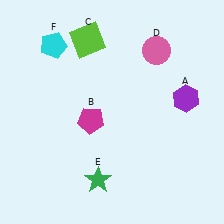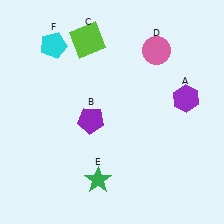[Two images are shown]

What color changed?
The pentagon (B) changed from magenta in Image 1 to purple in Image 2.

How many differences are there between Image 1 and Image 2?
There is 1 difference between the two images.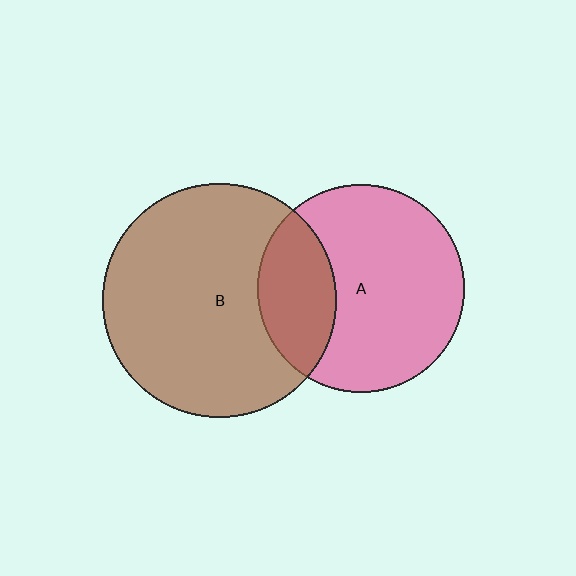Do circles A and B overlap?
Yes.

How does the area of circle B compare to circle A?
Approximately 1.3 times.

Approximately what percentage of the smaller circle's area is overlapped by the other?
Approximately 25%.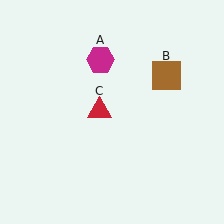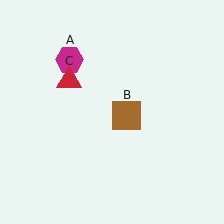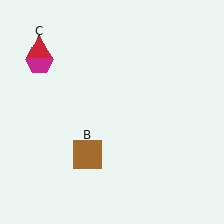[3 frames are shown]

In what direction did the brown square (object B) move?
The brown square (object B) moved down and to the left.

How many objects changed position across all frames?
3 objects changed position: magenta hexagon (object A), brown square (object B), red triangle (object C).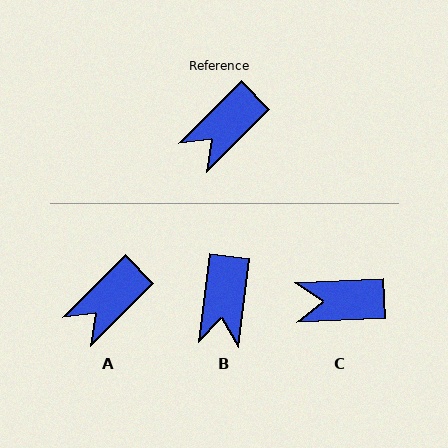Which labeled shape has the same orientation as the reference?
A.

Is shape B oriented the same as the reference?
No, it is off by about 38 degrees.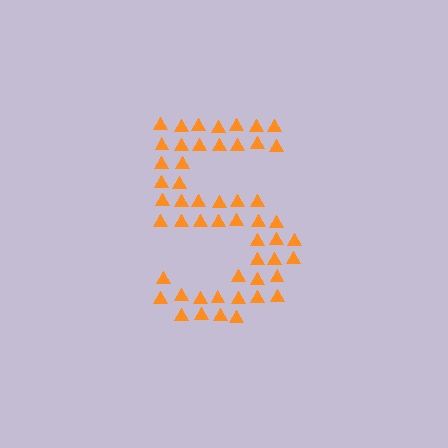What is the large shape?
The large shape is the digit 5.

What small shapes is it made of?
It is made of small triangles.